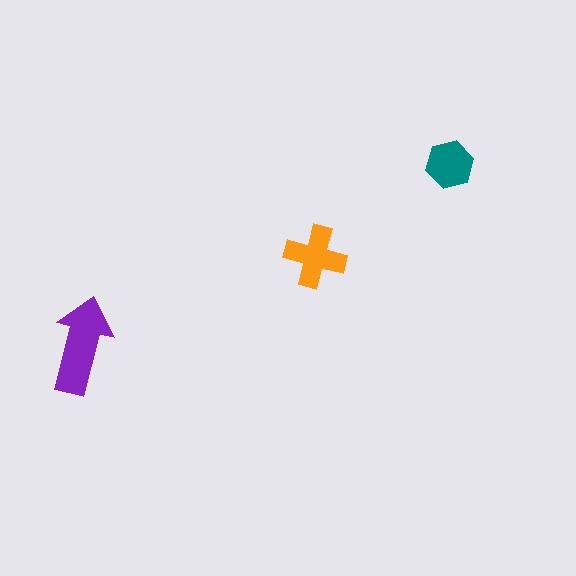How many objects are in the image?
There are 3 objects in the image.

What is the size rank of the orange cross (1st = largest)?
2nd.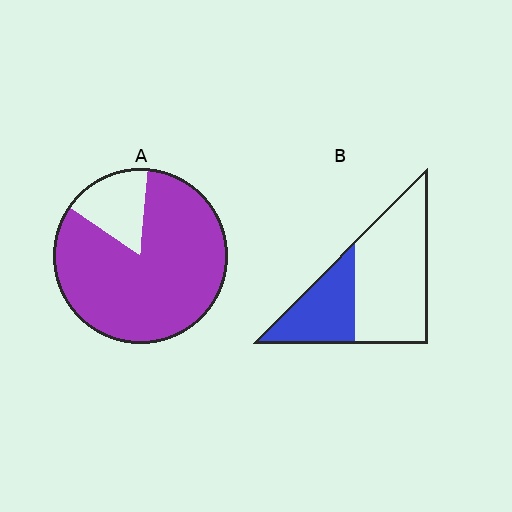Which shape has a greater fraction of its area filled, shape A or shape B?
Shape A.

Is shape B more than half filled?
No.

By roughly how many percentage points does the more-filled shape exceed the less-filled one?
By roughly 50 percentage points (A over B).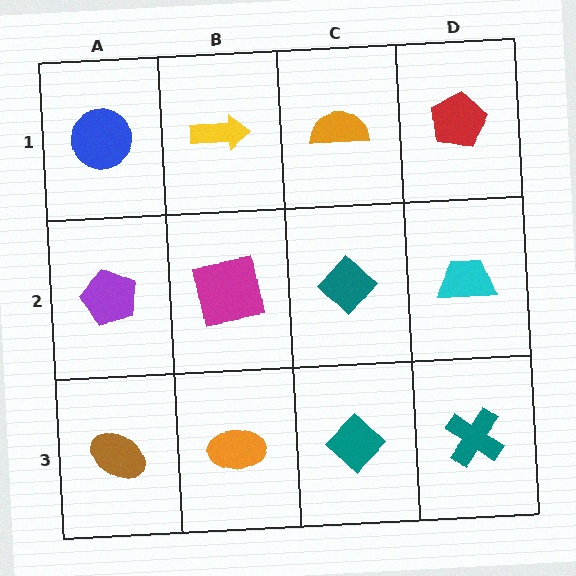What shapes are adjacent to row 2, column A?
A blue circle (row 1, column A), a brown ellipse (row 3, column A), a magenta square (row 2, column B).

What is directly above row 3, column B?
A magenta square.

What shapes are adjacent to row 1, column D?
A cyan trapezoid (row 2, column D), an orange semicircle (row 1, column C).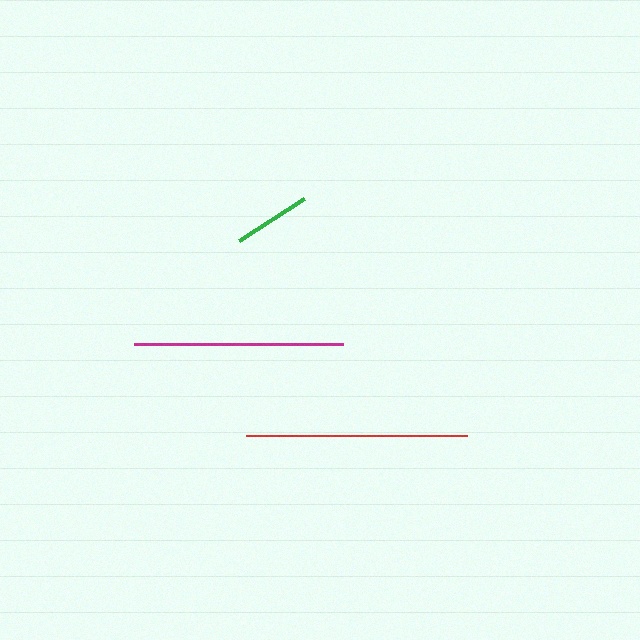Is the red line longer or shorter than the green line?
The red line is longer than the green line.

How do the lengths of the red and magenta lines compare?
The red and magenta lines are approximately the same length.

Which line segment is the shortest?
The green line is the shortest at approximately 77 pixels.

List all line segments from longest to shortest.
From longest to shortest: red, magenta, green.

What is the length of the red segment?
The red segment is approximately 221 pixels long.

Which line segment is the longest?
The red line is the longest at approximately 221 pixels.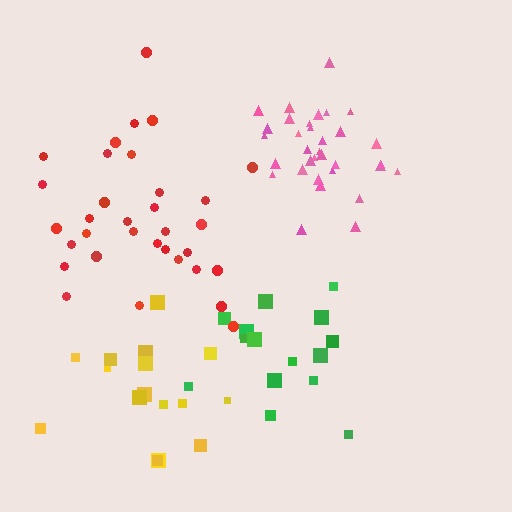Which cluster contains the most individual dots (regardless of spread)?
Red (33).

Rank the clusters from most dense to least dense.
pink, yellow, red, green.